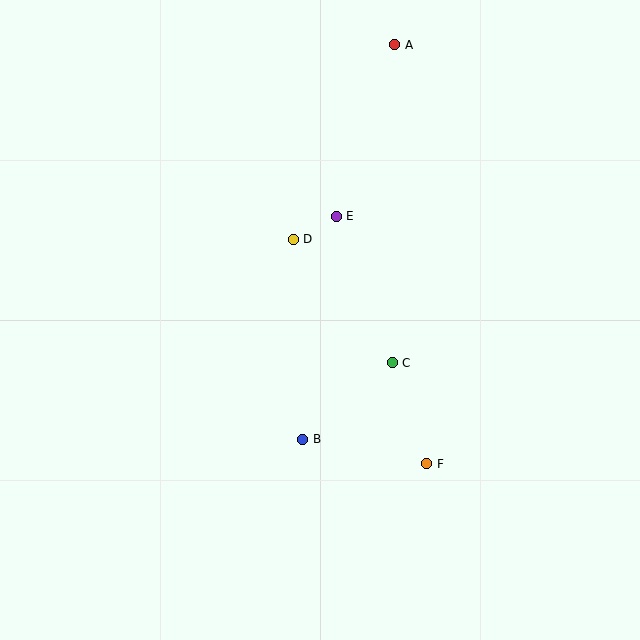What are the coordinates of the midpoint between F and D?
The midpoint between F and D is at (360, 352).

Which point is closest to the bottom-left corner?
Point B is closest to the bottom-left corner.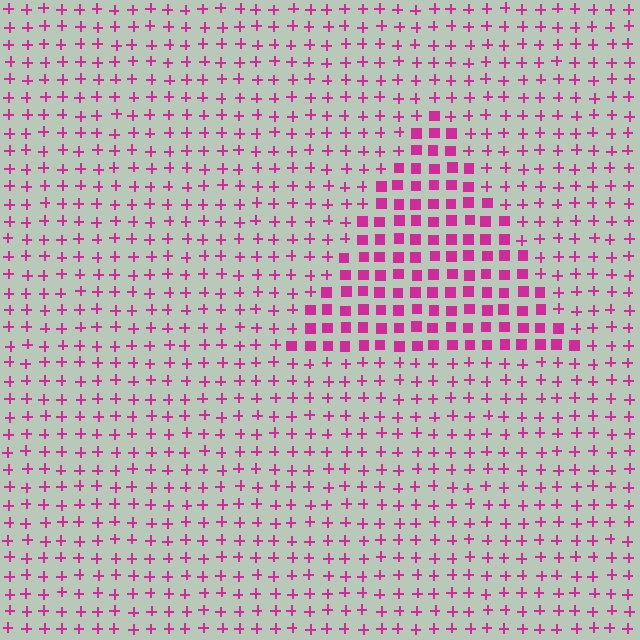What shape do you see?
I see a triangle.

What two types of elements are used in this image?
The image uses squares inside the triangle region and plus signs outside it.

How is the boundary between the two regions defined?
The boundary is defined by a change in element shape: squares inside vs. plus signs outside. All elements share the same color and spacing.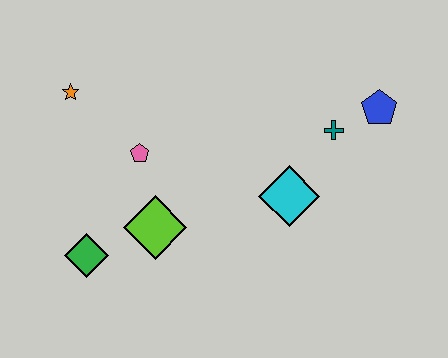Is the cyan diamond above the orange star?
No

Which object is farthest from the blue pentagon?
The green diamond is farthest from the blue pentagon.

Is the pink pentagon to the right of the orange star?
Yes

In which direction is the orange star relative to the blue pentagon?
The orange star is to the left of the blue pentagon.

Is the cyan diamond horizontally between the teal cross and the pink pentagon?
Yes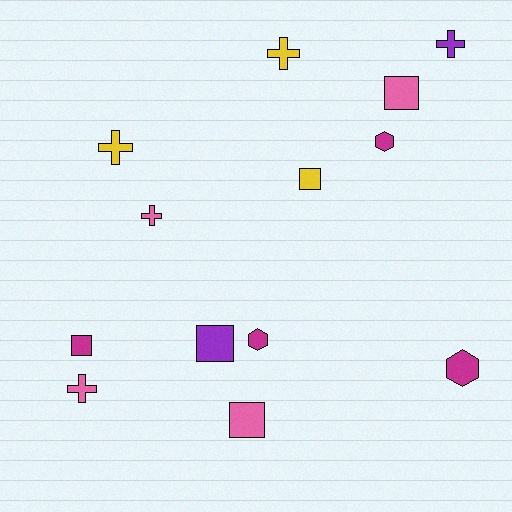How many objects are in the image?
There are 13 objects.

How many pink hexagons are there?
There are no pink hexagons.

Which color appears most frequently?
Pink, with 4 objects.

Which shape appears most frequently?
Square, with 5 objects.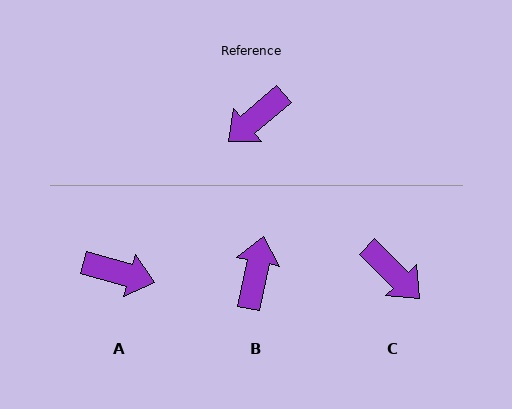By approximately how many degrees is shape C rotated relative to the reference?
Approximately 95 degrees counter-clockwise.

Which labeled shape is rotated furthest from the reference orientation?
B, about 143 degrees away.